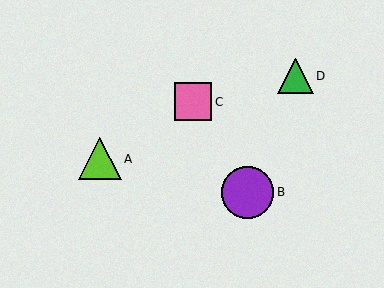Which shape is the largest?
The purple circle (labeled B) is the largest.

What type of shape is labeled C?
Shape C is a pink square.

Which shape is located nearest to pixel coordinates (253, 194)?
The purple circle (labeled B) at (248, 192) is nearest to that location.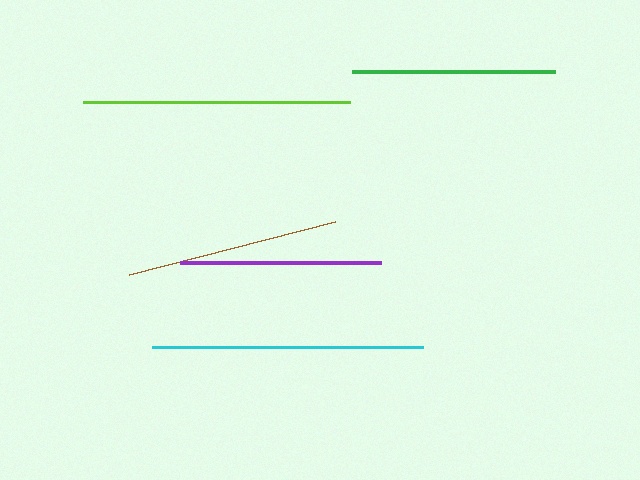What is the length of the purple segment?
The purple segment is approximately 201 pixels long.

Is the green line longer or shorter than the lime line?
The lime line is longer than the green line.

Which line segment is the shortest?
The purple line is the shortest at approximately 201 pixels.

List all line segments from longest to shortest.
From longest to shortest: cyan, lime, brown, green, purple.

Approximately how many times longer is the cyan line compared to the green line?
The cyan line is approximately 1.3 times the length of the green line.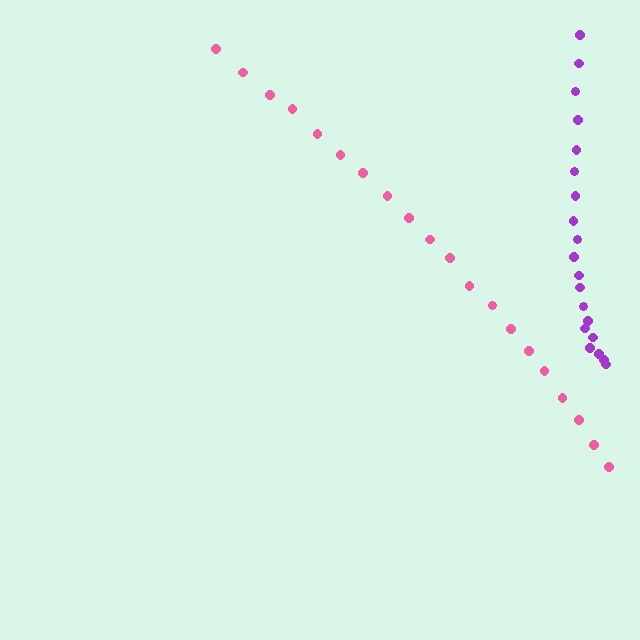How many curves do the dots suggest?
There are 2 distinct paths.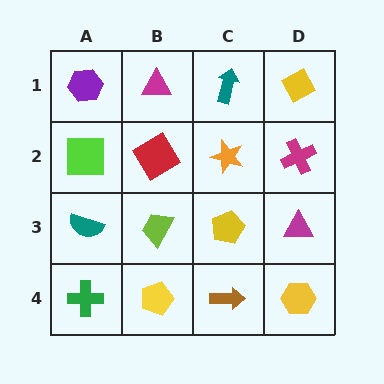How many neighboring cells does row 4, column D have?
2.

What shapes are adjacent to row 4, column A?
A teal semicircle (row 3, column A), a yellow pentagon (row 4, column B).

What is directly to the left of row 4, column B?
A green cross.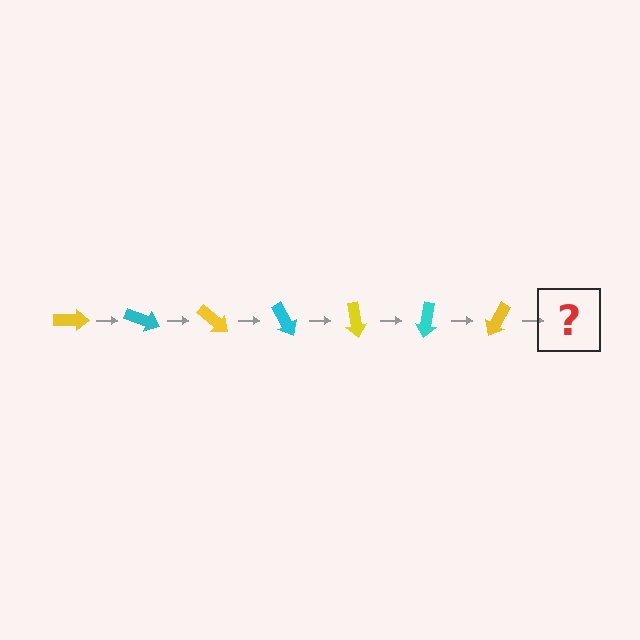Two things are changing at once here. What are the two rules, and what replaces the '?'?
The two rules are that it rotates 20 degrees each step and the color cycles through yellow and cyan. The '?' should be a cyan arrow, rotated 140 degrees from the start.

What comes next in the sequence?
The next element should be a cyan arrow, rotated 140 degrees from the start.